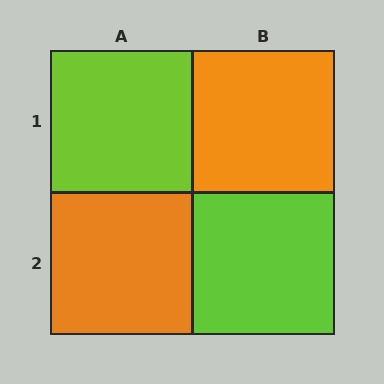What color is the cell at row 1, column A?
Lime.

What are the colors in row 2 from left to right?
Orange, lime.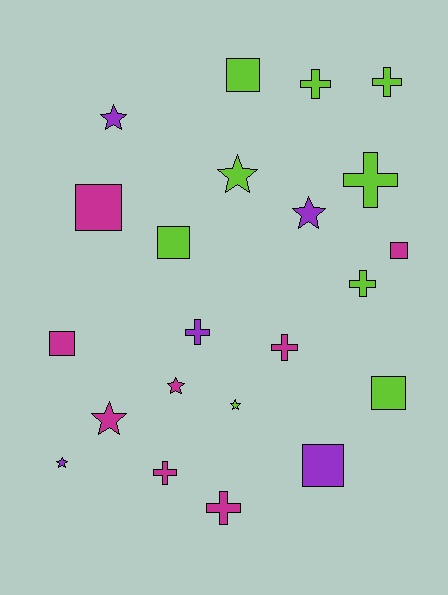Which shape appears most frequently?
Cross, with 8 objects.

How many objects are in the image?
There are 22 objects.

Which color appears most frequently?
Lime, with 9 objects.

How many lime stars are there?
There are 2 lime stars.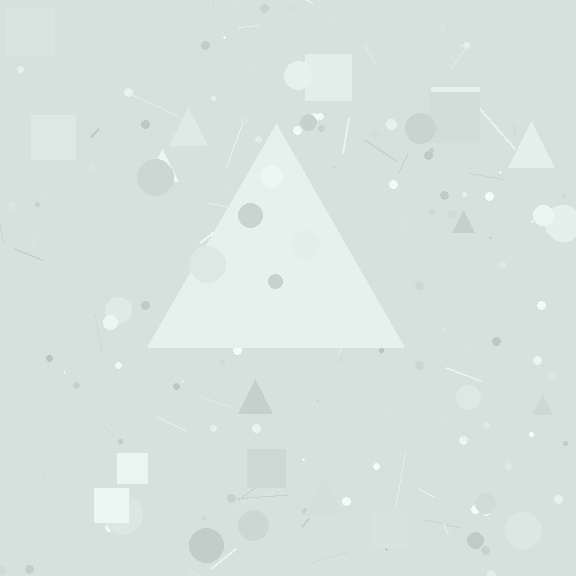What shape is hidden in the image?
A triangle is hidden in the image.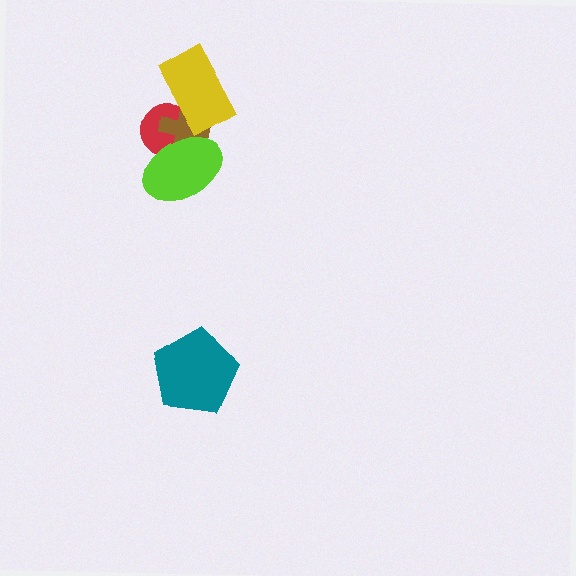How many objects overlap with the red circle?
3 objects overlap with the red circle.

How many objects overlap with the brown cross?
3 objects overlap with the brown cross.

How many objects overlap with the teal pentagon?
0 objects overlap with the teal pentagon.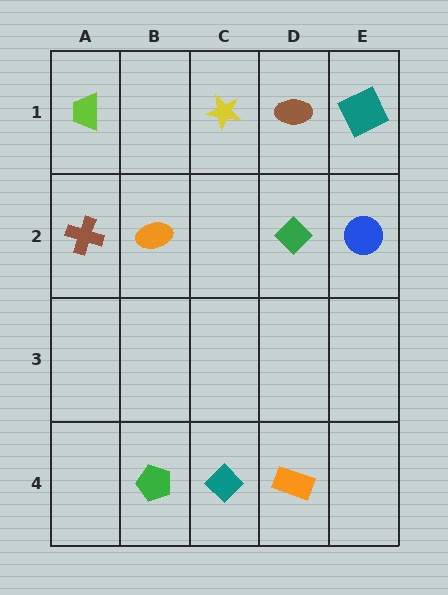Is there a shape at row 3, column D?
No, that cell is empty.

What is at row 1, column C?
A yellow star.